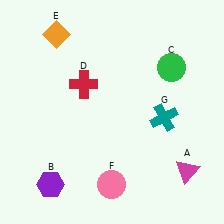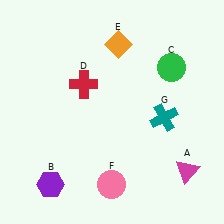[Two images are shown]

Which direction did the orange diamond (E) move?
The orange diamond (E) moved right.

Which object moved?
The orange diamond (E) moved right.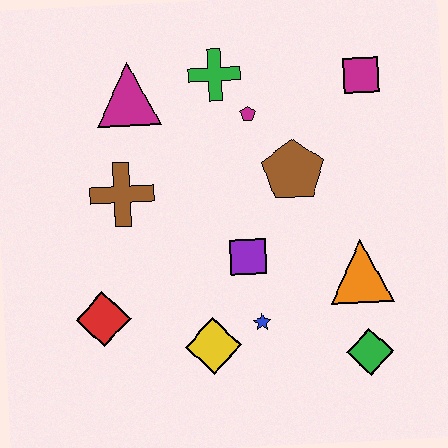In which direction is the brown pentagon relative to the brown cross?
The brown pentagon is to the right of the brown cross.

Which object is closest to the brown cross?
The magenta triangle is closest to the brown cross.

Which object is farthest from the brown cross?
The green diamond is farthest from the brown cross.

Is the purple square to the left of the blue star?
Yes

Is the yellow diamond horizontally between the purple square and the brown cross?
Yes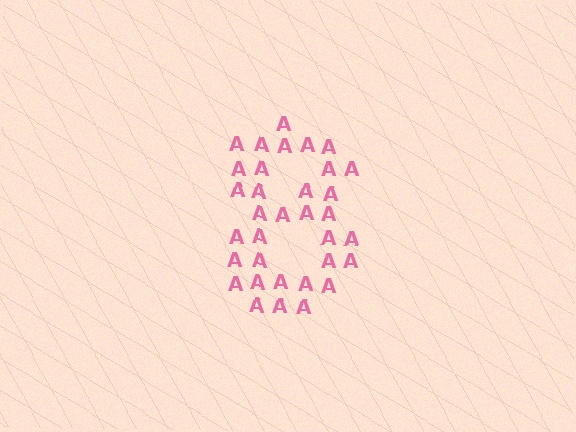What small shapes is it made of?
It is made of small letter A's.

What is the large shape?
The large shape is the digit 8.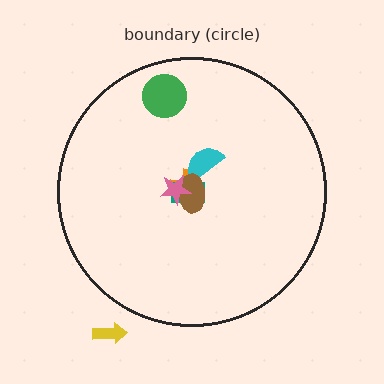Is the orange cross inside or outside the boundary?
Inside.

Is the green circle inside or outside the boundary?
Inside.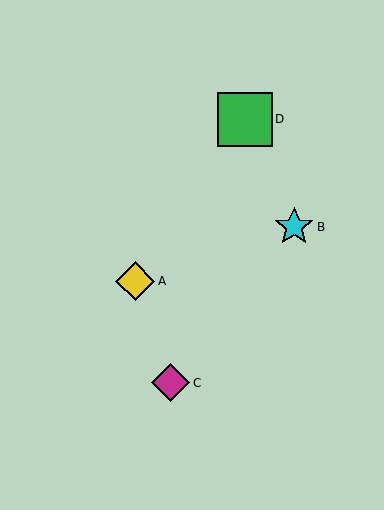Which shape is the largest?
The green square (labeled D) is the largest.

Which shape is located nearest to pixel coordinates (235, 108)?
The green square (labeled D) at (245, 119) is nearest to that location.